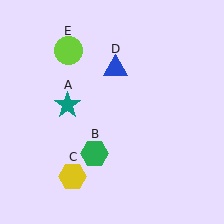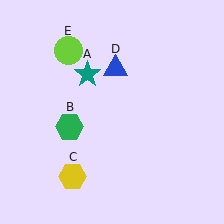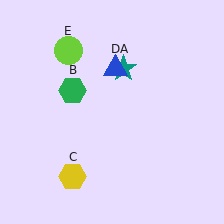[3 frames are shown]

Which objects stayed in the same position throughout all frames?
Yellow hexagon (object C) and blue triangle (object D) and lime circle (object E) remained stationary.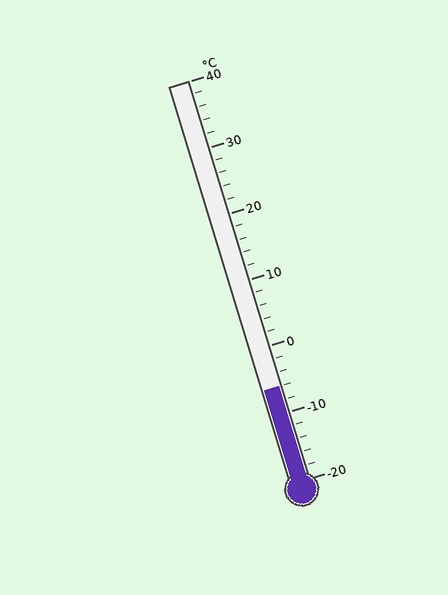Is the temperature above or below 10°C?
The temperature is below 10°C.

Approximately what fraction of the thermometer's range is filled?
The thermometer is filled to approximately 25% of its range.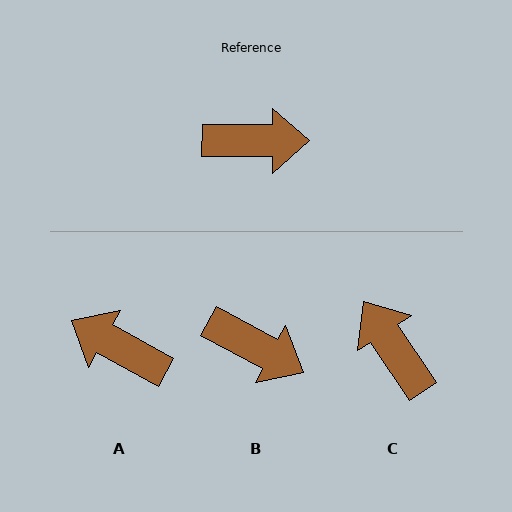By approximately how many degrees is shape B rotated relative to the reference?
Approximately 28 degrees clockwise.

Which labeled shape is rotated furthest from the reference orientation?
A, about 151 degrees away.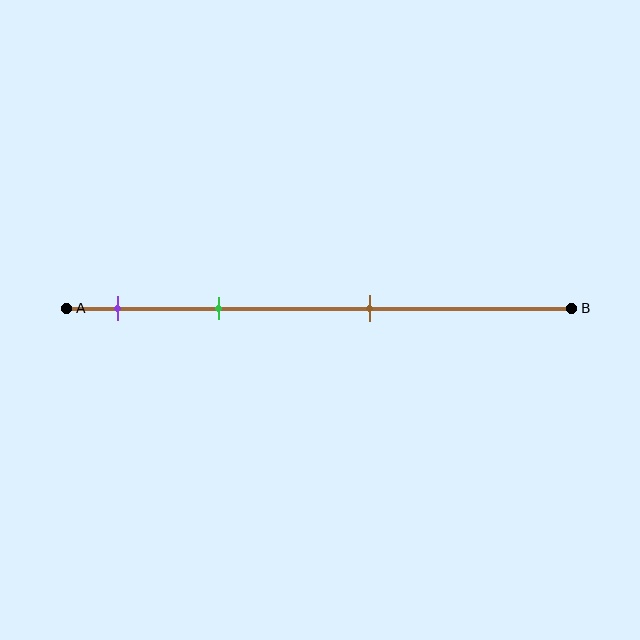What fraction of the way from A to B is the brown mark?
The brown mark is approximately 60% (0.6) of the way from A to B.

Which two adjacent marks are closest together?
The purple and green marks are the closest adjacent pair.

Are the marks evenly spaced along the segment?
No, the marks are not evenly spaced.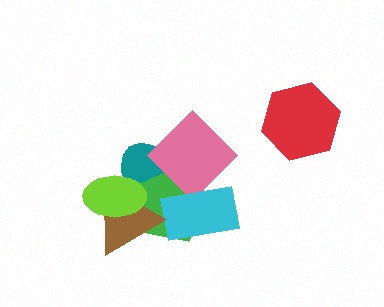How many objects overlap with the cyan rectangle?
3 objects overlap with the cyan rectangle.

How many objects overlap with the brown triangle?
3 objects overlap with the brown triangle.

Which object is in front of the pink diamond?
The cyan rectangle is in front of the pink diamond.